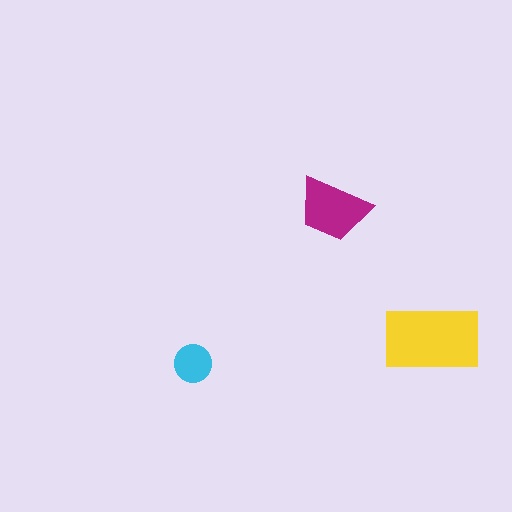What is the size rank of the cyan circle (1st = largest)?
3rd.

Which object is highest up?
The magenta trapezoid is topmost.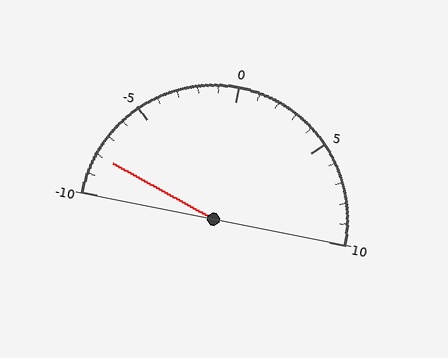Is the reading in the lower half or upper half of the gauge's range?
The reading is in the lower half of the range (-10 to 10).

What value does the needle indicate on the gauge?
The needle indicates approximately -8.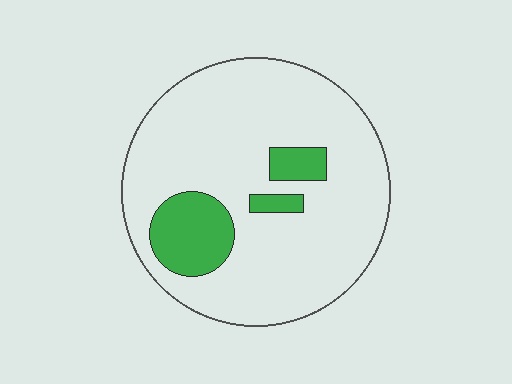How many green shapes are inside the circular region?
3.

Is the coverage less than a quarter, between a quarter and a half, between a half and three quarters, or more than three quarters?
Less than a quarter.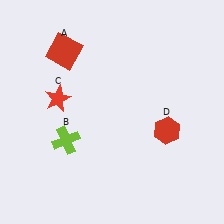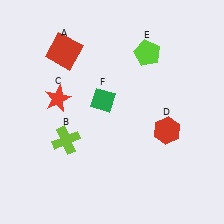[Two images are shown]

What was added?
A lime pentagon (E), a green diamond (F) were added in Image 2.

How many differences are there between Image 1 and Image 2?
There are 2 differences between the two images.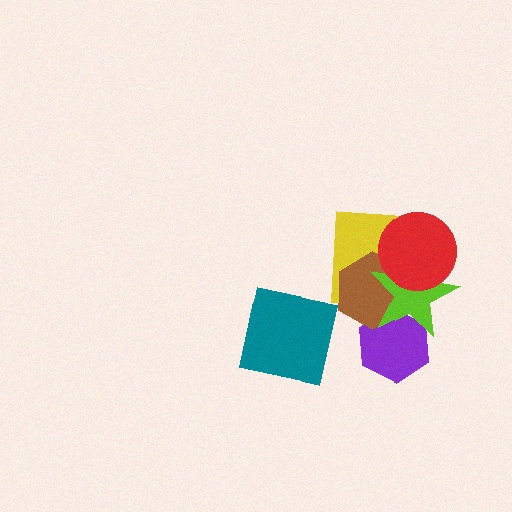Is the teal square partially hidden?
No, no other shape covers it.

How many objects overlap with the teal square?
0 objects overlap with the teal square.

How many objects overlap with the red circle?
3 objects overlap with the red circle.